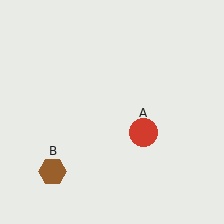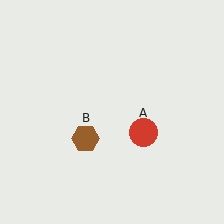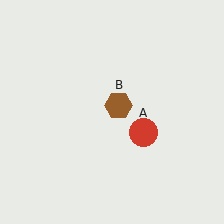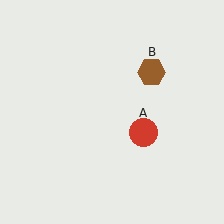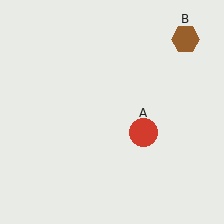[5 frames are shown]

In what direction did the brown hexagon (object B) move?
The brown hexagon (object B) moved up and to the right.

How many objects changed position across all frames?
1 object changed position: brown hexagon (object B).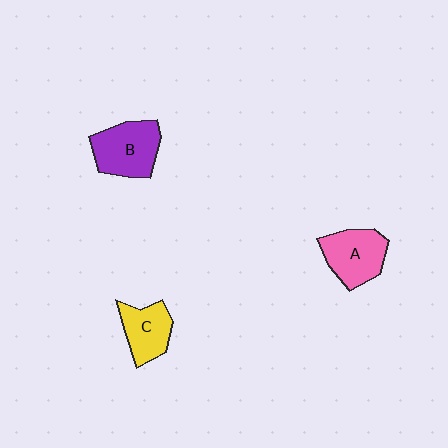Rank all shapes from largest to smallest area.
From largest to smallest: B (purple), A (pink), C (yellow).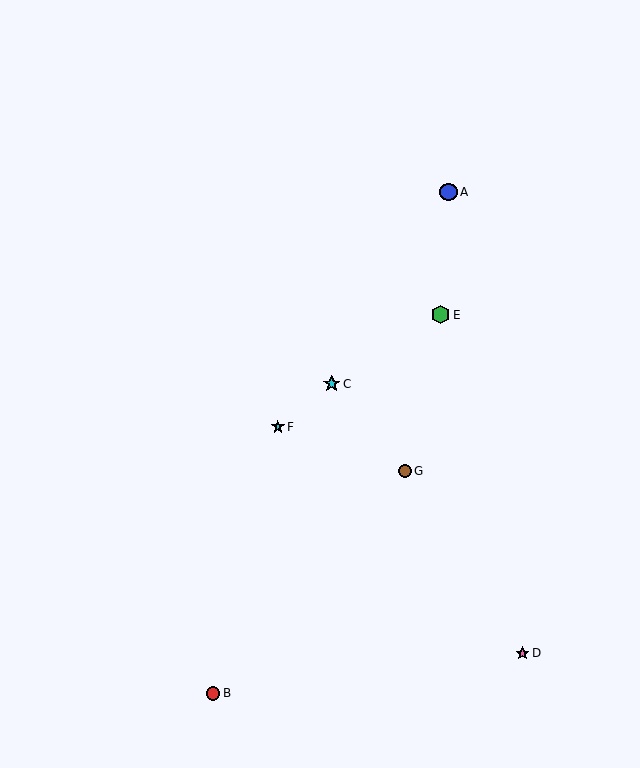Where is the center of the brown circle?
The center of the brown circle is at (405, 471).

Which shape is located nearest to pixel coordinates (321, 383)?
The cyan star (labeled C) at (332, 384) is nearest to that location.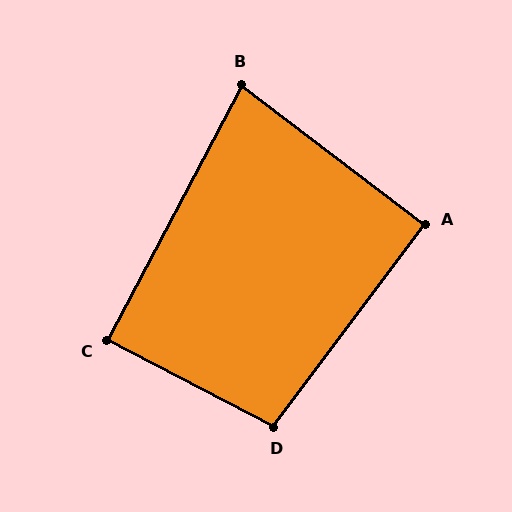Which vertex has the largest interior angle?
D, at approximately 99 degrees.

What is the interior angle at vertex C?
Approximately 89 degrees (approximately right).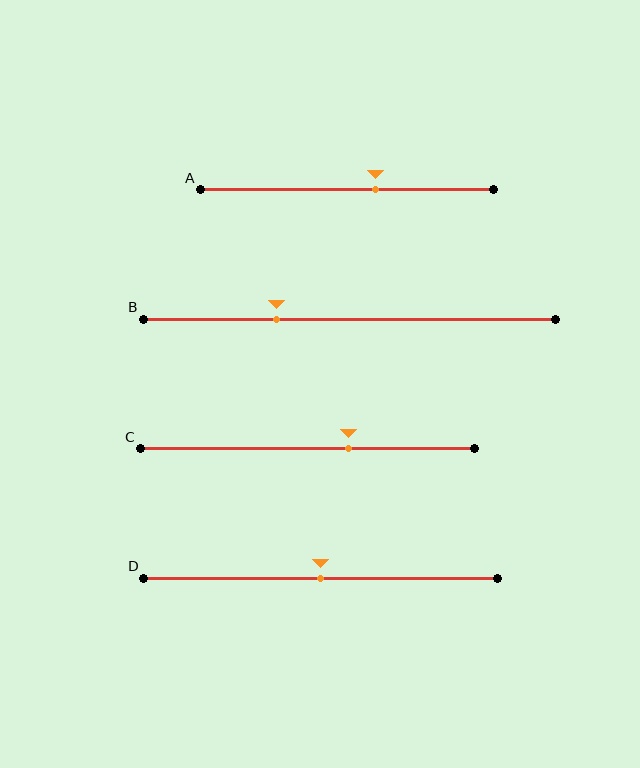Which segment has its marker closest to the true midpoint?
Segment D has its marker closest to the true midpoint.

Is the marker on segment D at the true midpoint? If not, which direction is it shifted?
Yes, the marker on segment D is at the true midpoint.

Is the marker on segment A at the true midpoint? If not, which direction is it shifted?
No, the marker on segment A is shifted to the right by about 10% of the segment length.